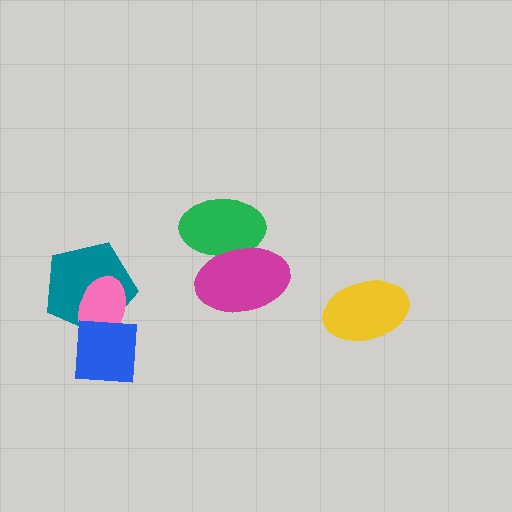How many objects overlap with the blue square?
2 objects overlap with the blue square.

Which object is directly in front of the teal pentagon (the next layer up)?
The pink ellipse is directly in front of the teal pentagon.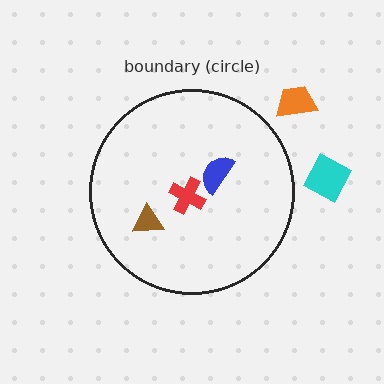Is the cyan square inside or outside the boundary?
Outside.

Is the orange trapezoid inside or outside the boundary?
Outside.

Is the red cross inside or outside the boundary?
Inside.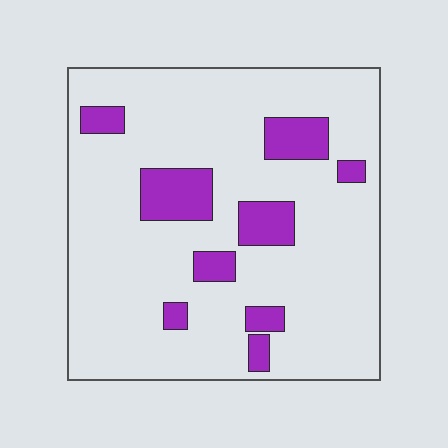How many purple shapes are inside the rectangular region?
9.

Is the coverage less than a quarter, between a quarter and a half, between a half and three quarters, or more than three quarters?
Less than a quarter.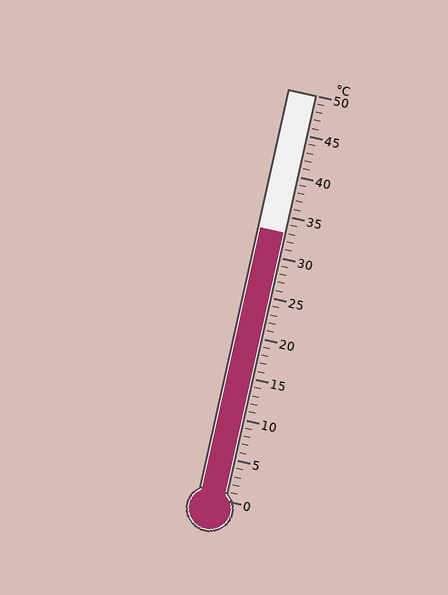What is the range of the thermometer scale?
The thermometer scale ranges from 0°C to 50°C.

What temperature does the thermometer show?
The thermometer shows approximately 33°C.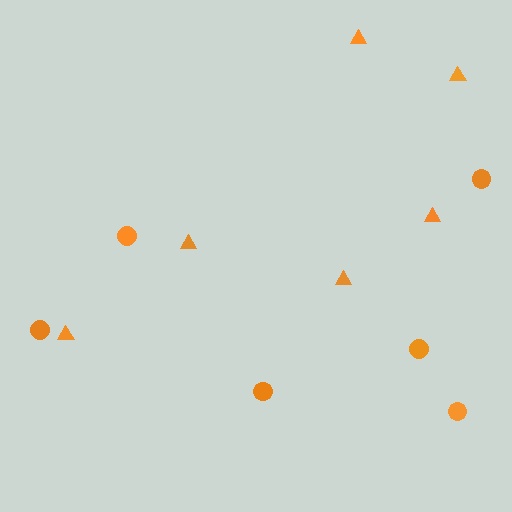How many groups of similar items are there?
There are 2 groups: one group of triangles (6) and one group of circles (6).